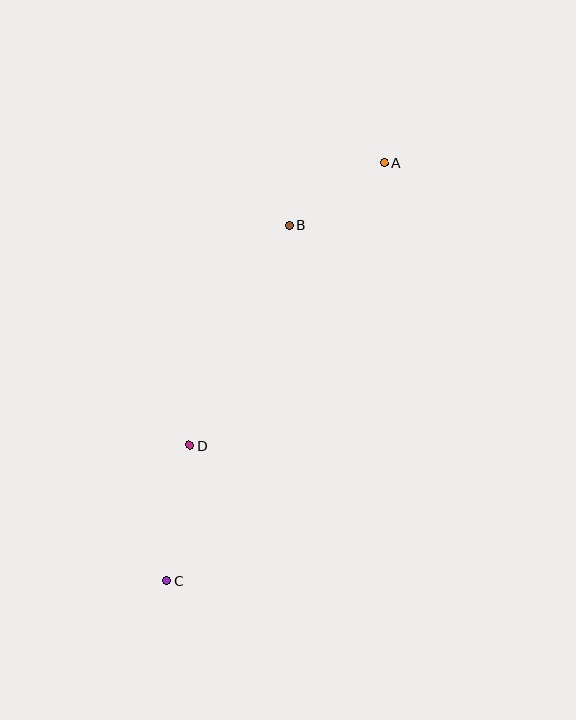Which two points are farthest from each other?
Points A and C are farthest from each other.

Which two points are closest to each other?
Points A and B are closest to each other.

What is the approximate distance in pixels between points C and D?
The distance between C and D is approximately 138 pixels.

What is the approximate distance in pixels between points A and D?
The distance between A and D is approximately 343 pixels.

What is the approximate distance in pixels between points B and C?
The distance between B and C is approximately 376 pixels.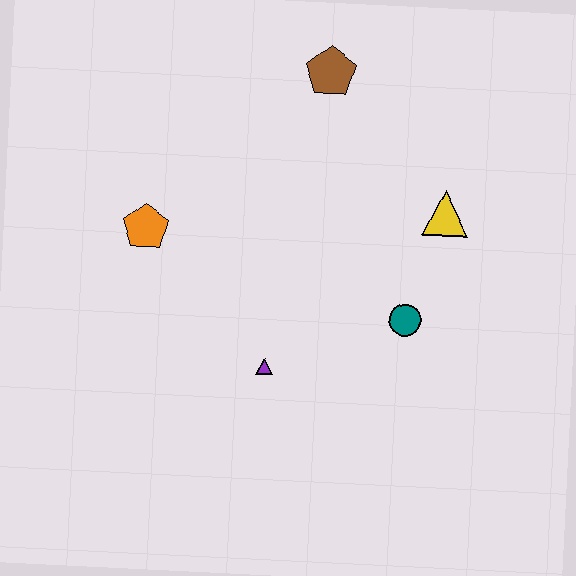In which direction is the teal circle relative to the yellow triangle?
The teal circle is below the yellow triangle.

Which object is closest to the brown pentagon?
The yellow triangle is closest to the brown pentagon.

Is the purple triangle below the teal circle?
Yes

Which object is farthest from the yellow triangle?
The orange pentagon is farthest from the yellow triangle.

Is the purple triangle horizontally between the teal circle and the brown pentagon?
No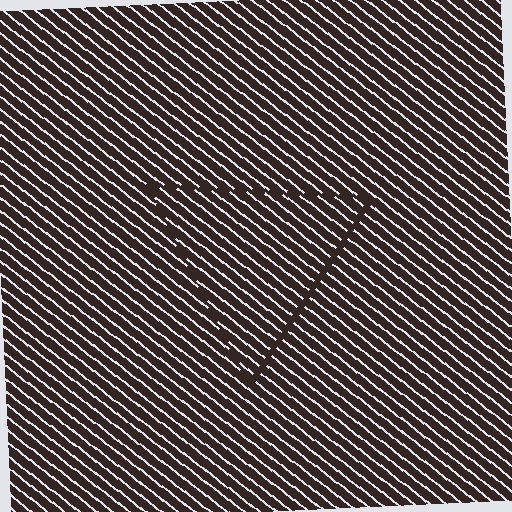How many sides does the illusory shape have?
3 sides — the line-ends trace a triangle.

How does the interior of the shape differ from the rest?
The interior of the shape contains the same grating, shifted by half a period — the contour is defined by the phase discontinuity where line-ends from the inner and outer gratings abut.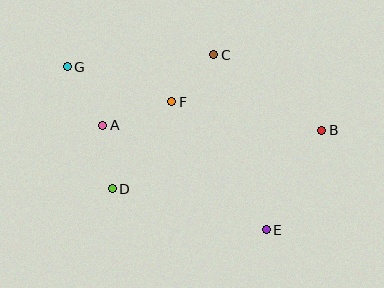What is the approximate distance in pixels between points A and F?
The distance between A and F is approximately 73 pixels.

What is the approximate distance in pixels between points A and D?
The distance between A and D is approximately 64 pixels.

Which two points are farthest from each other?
Points B and G are farthest from each other.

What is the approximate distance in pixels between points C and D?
The distance between C and D is approximately 168 pixels.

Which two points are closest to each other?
Points C and F are closest to each other.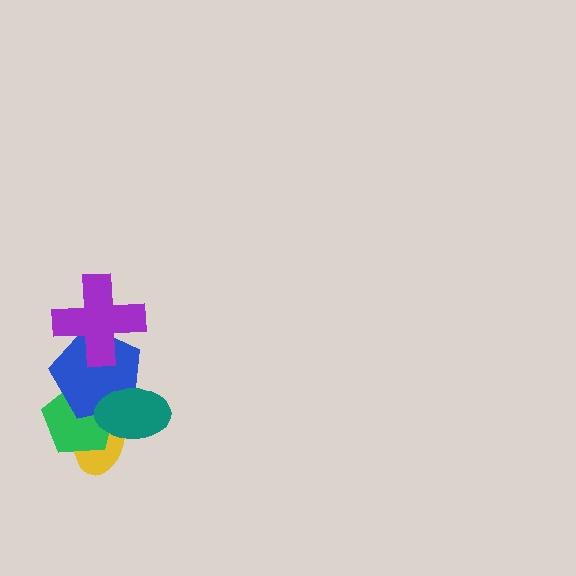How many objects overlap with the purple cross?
1 object overlaps with the purple cross.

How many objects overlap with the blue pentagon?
4 objects overlap with the blue pentagon.